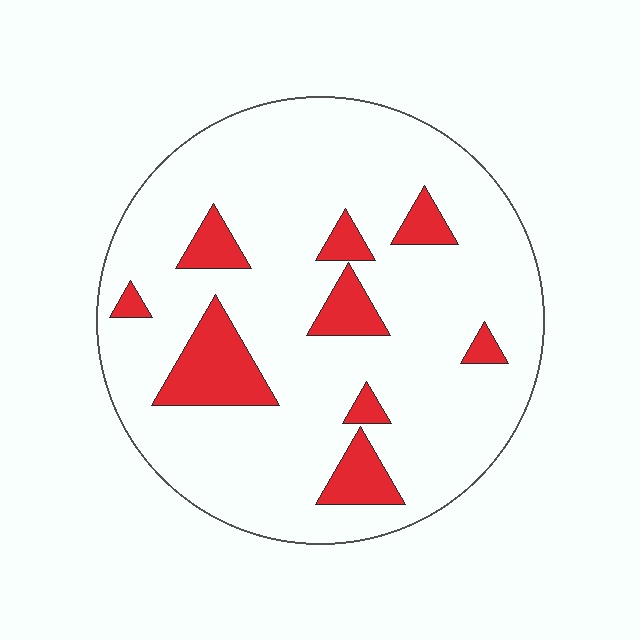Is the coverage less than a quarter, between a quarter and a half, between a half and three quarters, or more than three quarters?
Less than a quarter.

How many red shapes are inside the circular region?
9.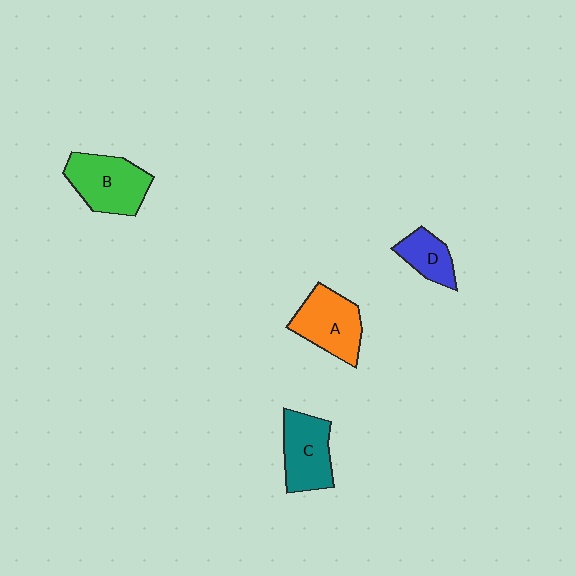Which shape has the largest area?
Shape B (green).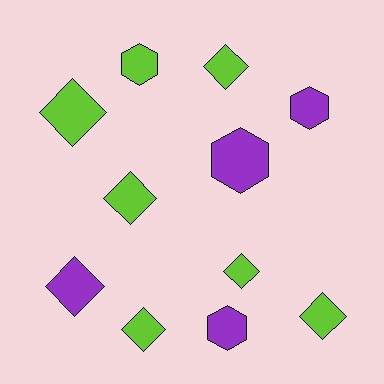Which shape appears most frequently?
Diamond, with 7 objects.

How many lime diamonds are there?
There are 6 lime diamonds.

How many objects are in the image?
There are 11 objects.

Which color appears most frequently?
Lime, with 7 objects.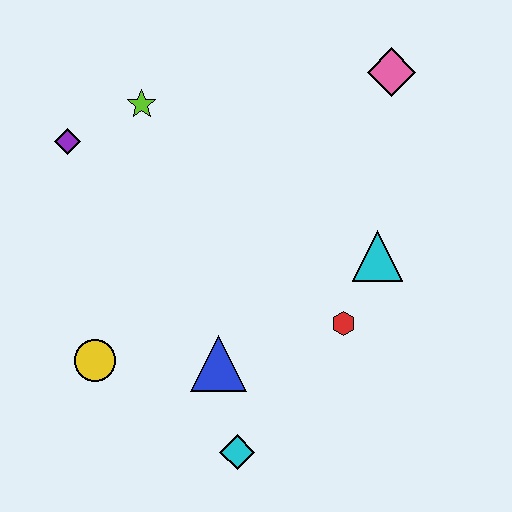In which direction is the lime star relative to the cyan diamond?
The lime star is above the cyan diamond.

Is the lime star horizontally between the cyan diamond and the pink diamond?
No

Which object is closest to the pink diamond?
The cyan triangle is closest to the pink diamond.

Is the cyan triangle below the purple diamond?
Yes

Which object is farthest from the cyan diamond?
The pink diamond is farthest from the cyan diamond.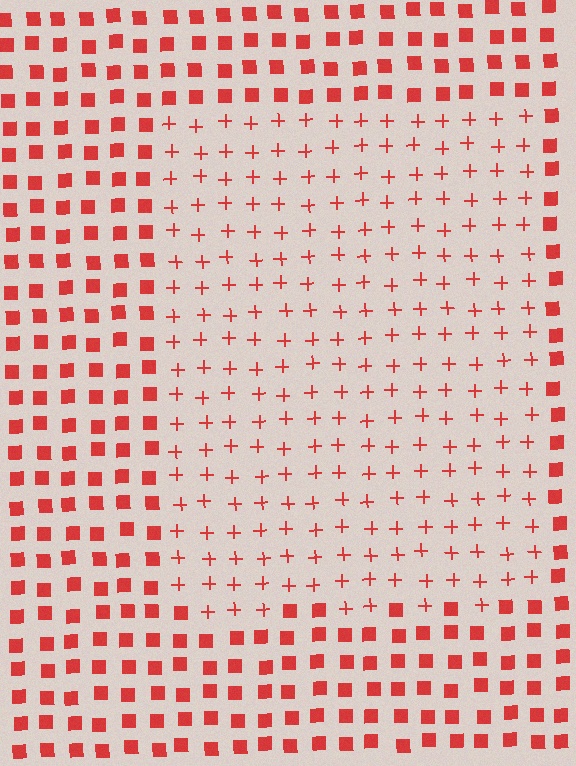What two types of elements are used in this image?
The image uses plus signs inside the rectangle region and squares outside it.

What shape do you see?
I see a rectangle.